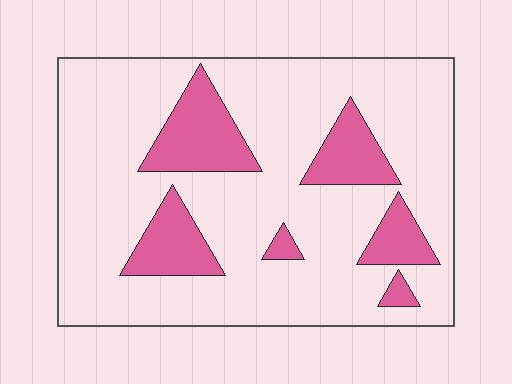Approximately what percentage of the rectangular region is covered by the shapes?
Approximately 20%.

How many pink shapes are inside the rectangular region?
6.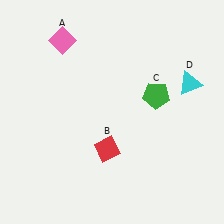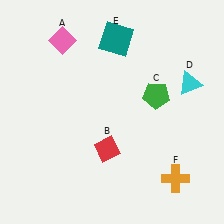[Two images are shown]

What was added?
A teal square (E), an orange cross (F) were added in Image 2.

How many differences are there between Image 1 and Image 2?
There are 2 differences between the two images.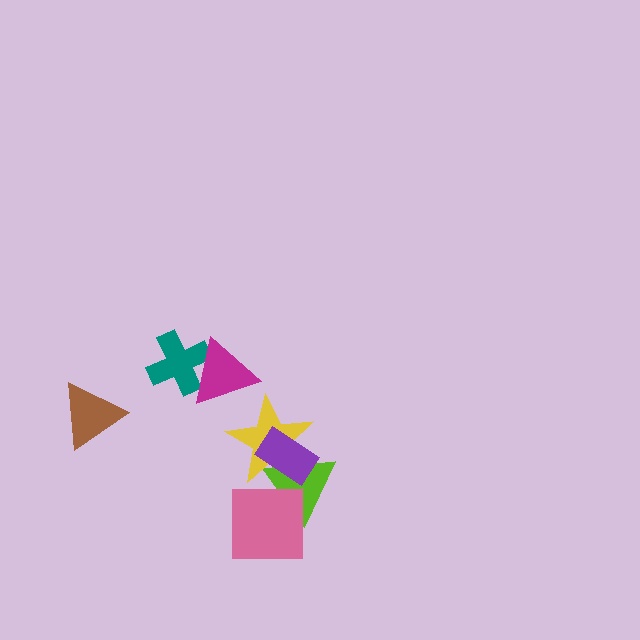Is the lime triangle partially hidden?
Yes, it is partially covered by another shape.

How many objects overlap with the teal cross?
1 object overlaps with the teal cross.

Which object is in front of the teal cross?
The magenta triangle is in front of the teal cross.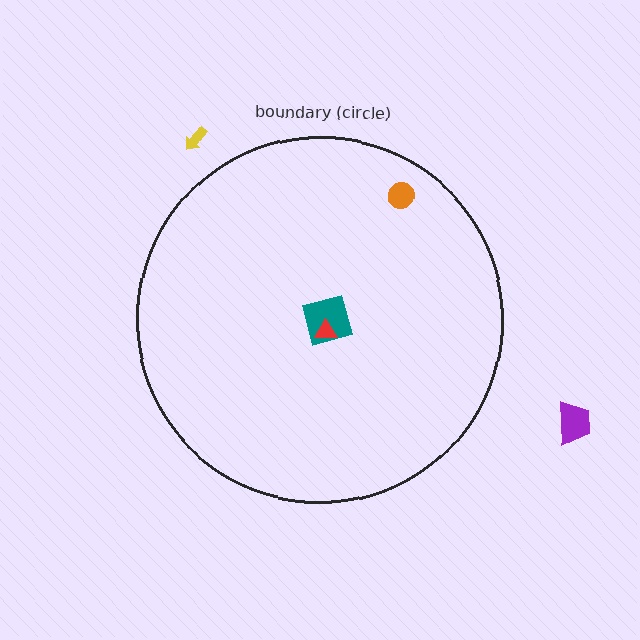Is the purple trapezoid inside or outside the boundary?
Outside.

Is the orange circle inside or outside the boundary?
Inside.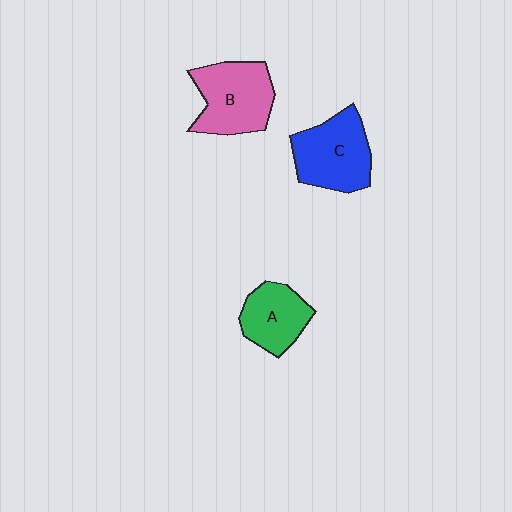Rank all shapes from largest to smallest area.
From largest to smallest: B (pink), C (blue), A (green).